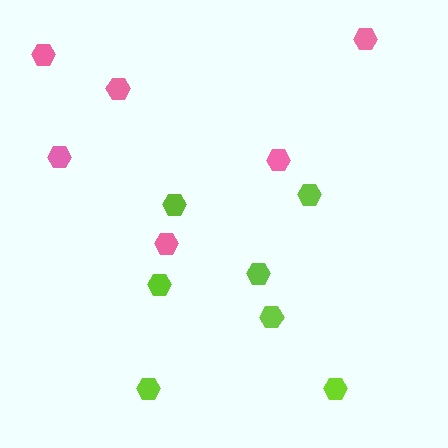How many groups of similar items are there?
There are 2 groups: one group of pink hexagons (6) and one group of lime hexagons (7).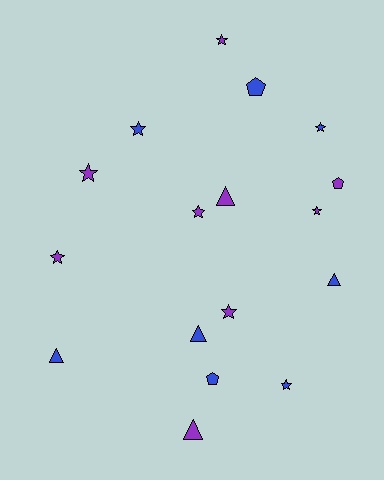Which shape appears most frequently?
Star, with 9 objects.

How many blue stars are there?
There are 3 blue stars.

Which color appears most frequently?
Purple, with 9 objects.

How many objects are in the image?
There are 17 objects.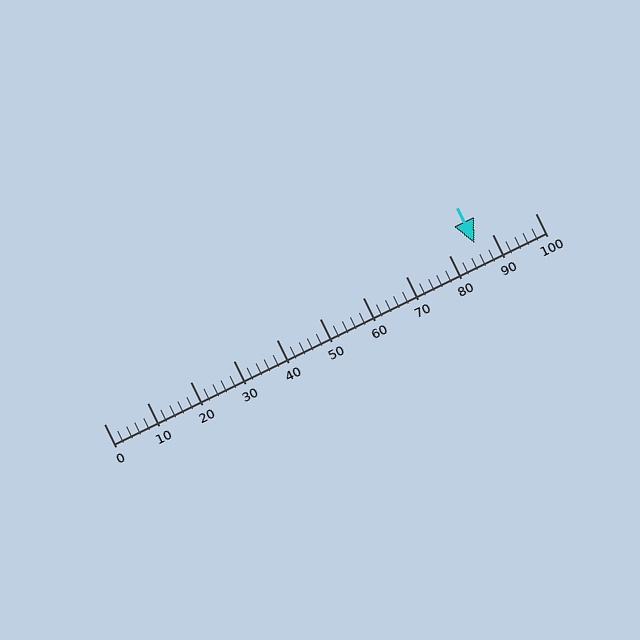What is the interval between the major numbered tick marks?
The major tick marks are spaced 10 units apart.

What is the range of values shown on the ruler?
The ruler shows values from 0 to 100.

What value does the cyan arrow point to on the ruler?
The cyan arrow points to approximately 86.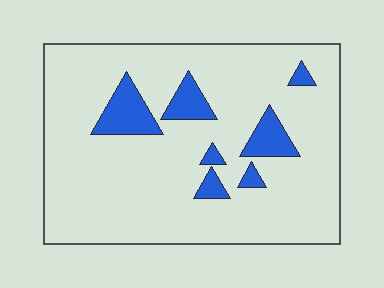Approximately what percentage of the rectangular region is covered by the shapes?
Approximately 10%.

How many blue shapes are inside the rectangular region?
7.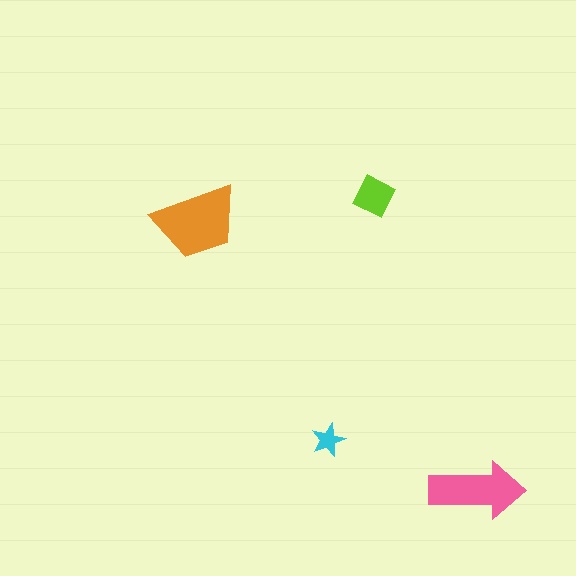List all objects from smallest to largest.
The cyan star, the lime diamond, the pink arrow, the orange trapezoid.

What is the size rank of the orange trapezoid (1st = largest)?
1st.